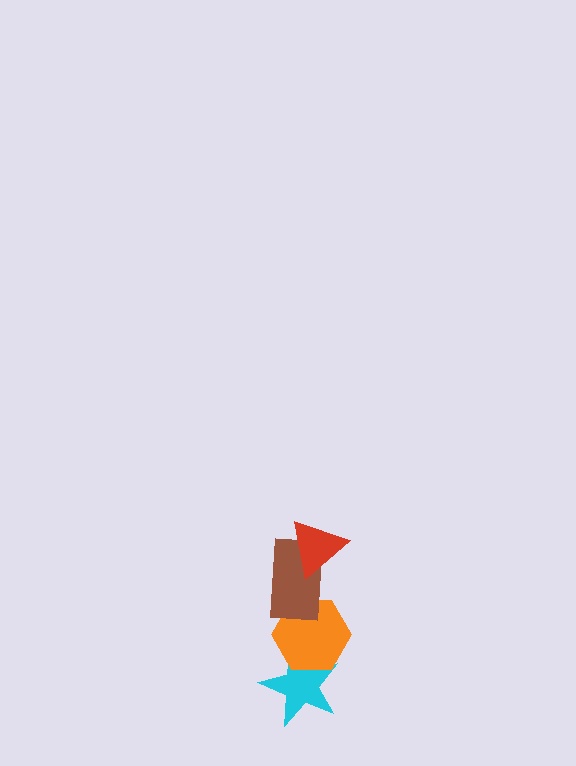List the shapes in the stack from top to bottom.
From top to bottom: the red triangle, the brown rectangle, the orange hexagon, the cyan star.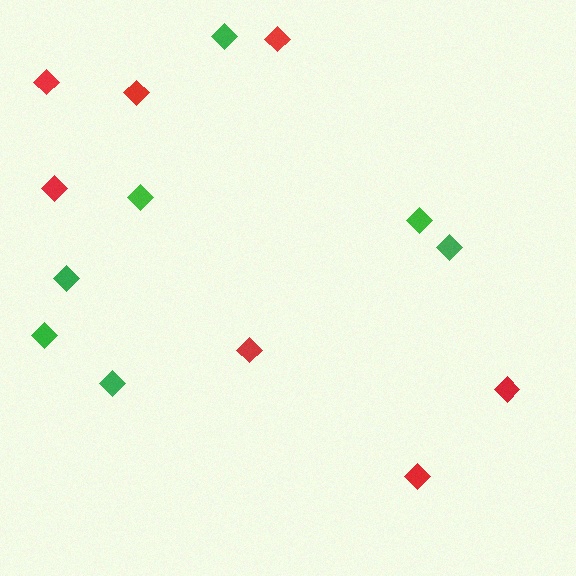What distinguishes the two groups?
There are 2 groups: one group of green diamonds (7) and one group of red diamonds (7).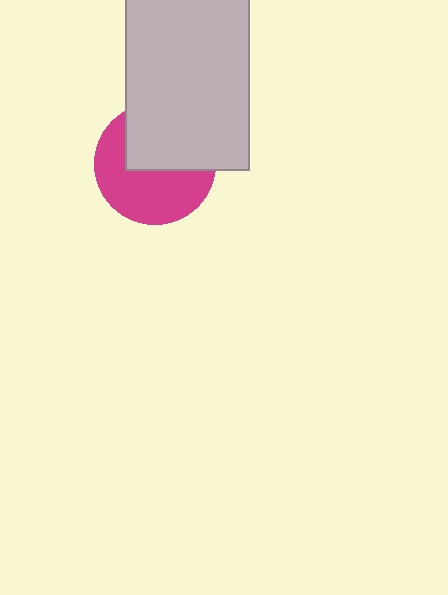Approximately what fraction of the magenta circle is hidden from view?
Roughly 45% of the magenta circle is hidden behind the light gray rectangle.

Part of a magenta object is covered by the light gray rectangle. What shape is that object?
It is a circle.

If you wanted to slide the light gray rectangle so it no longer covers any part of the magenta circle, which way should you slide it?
Slide it up — that is the most direct way to separate the two shapes.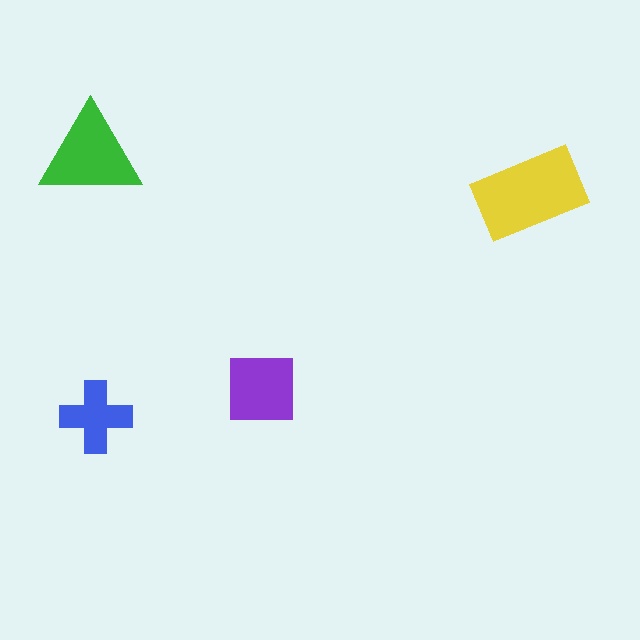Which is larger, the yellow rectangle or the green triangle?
The yellow rectangle.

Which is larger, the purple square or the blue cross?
The purple square.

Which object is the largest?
The yellow rectangle.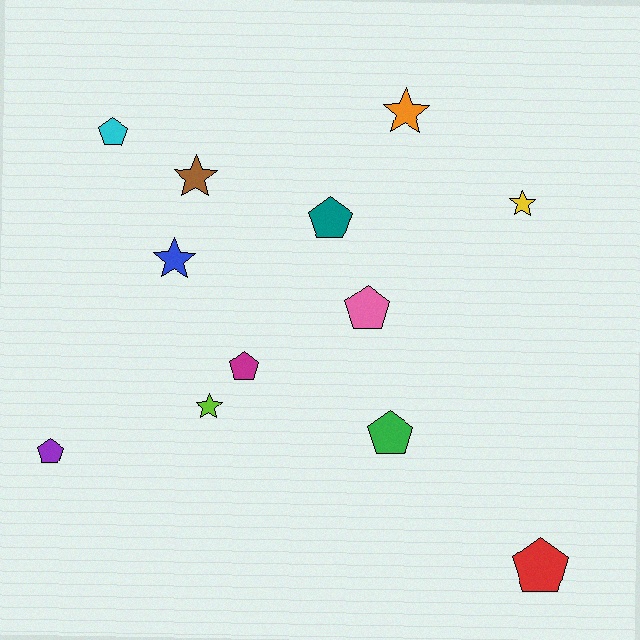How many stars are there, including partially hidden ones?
There are 5 stars.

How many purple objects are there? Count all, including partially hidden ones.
There is 1 purple object.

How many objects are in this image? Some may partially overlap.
There are 12 objects.